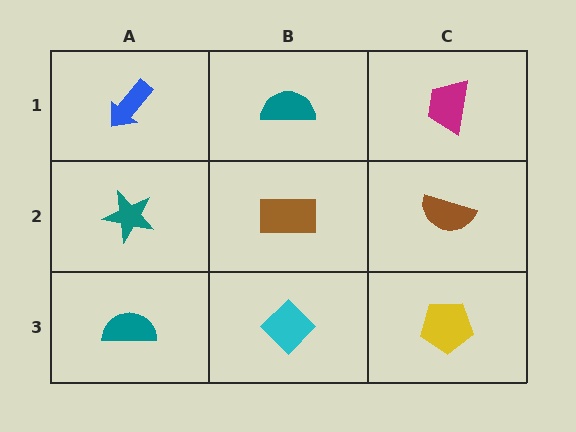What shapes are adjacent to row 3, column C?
A brown semicircle (row 2, column C), a cyan diamond (row 3, column B).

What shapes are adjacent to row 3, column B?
A brown rectangle (row 2, column B), a teal semicircle (row 3, column A), a yellow pentagon (row 3, column C).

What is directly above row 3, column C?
A brown semicircle.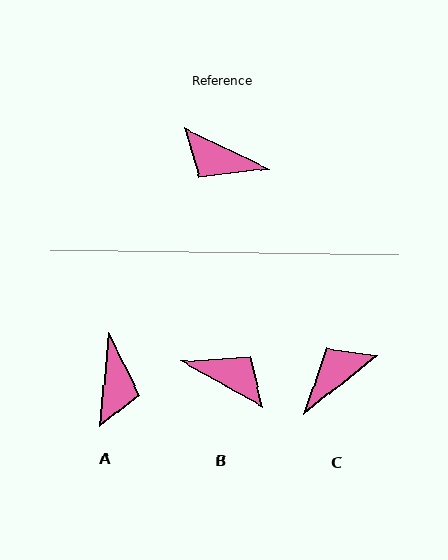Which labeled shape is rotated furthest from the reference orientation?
B, about 176 degrees away.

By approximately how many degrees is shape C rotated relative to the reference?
Approximately 116 degrees clockwise.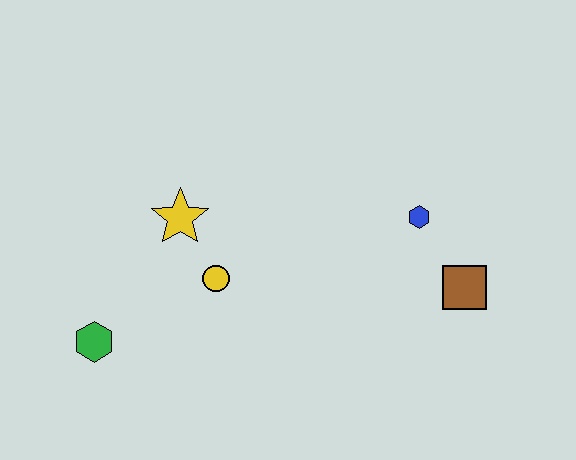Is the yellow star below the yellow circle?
No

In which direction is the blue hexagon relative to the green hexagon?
The blue hexagon is to the right of the green hexagon.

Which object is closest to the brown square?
The blue hexagon is closest to the brown square.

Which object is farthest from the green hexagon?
The brown square is farthest from the green hexagon.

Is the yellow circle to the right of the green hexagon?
Yes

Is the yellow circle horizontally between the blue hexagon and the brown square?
No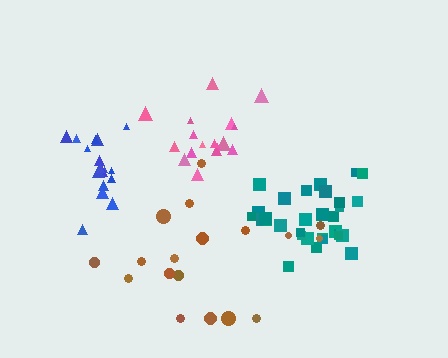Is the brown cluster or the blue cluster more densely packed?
Blue.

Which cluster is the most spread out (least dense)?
Brown.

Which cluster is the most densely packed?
Teal.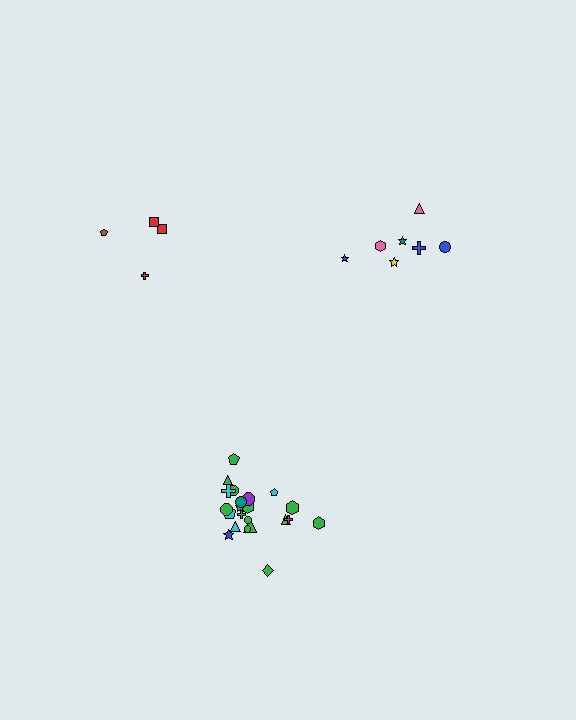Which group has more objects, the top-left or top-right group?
The top-right group.